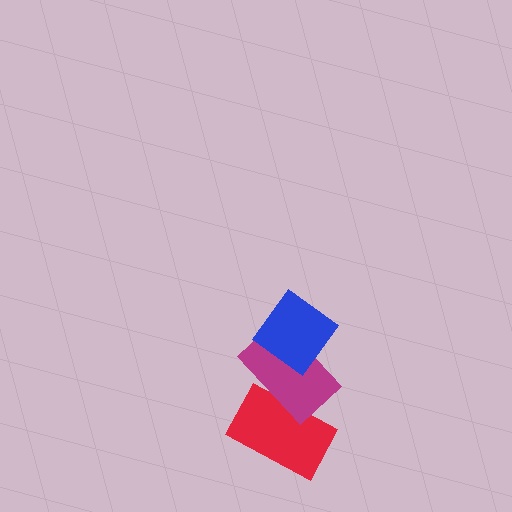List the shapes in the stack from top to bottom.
From top to bottom: the blue diamond, the magenta rectangle, the red rectangle.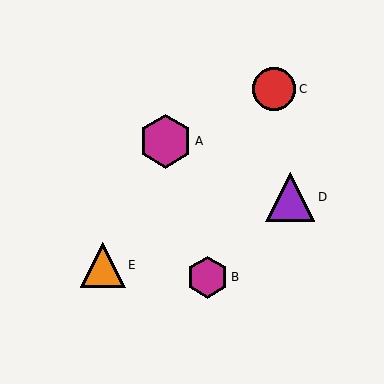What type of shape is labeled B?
Shape B is a magenta hexagon.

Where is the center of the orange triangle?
The center of the orange triangle is at (103, 265).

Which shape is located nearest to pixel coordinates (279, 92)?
The red circle (labeled C) at (274, 89) is nearest to that location.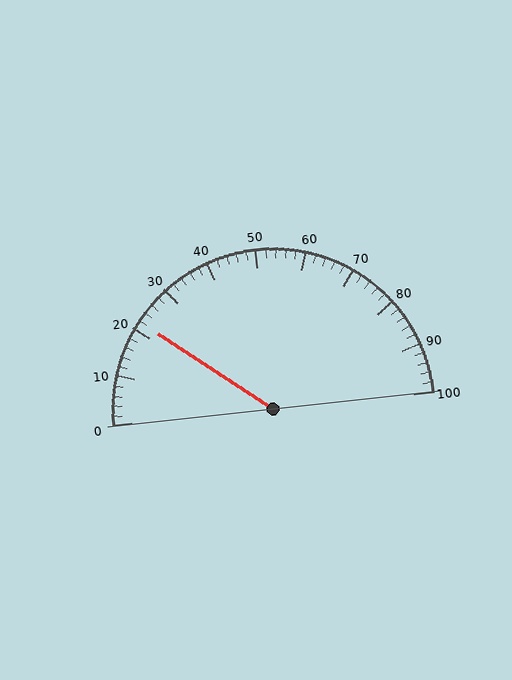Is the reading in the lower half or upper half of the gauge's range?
The reading is in the lower half of the range (0 to 100).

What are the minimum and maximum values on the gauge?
The gauge ranges from 0 to 100.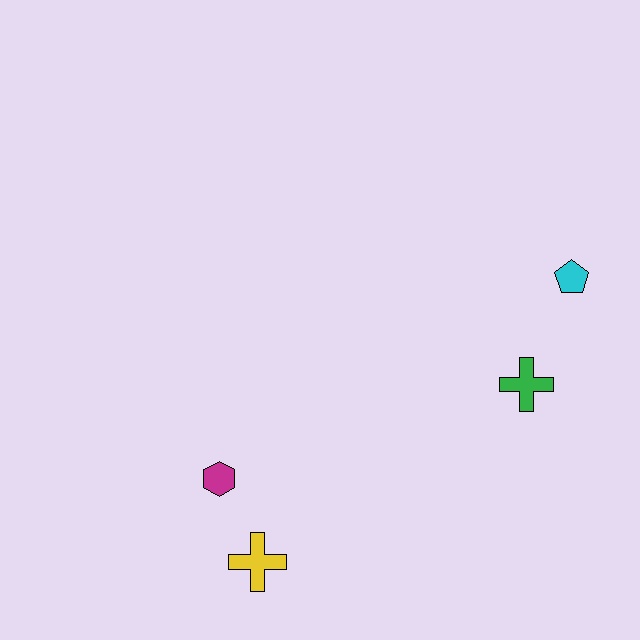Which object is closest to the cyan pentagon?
The green cross is closest to the cyan pentagon.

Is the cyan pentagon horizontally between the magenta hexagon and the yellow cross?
No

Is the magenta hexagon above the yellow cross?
Yes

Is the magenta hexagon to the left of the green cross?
Yes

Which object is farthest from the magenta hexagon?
The cyan pentagon is farthest from the magenta hexagon.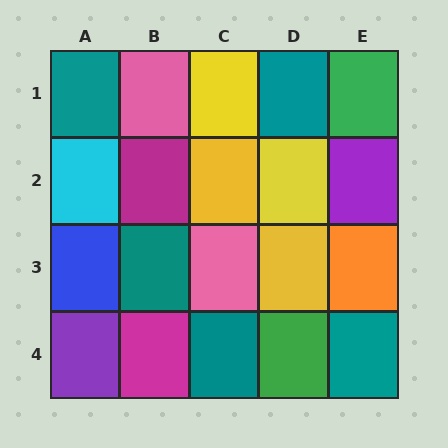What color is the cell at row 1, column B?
Pink.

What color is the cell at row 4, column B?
Magenta.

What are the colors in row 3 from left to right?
Blue, teal, pink, yellow, orange.